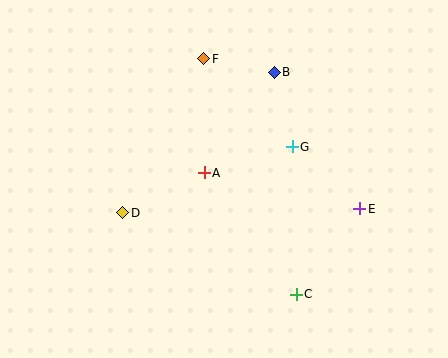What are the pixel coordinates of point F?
Point F is at (204, 59).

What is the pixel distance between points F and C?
The distance between F and C is 253 pixels.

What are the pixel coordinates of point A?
Point A is at (204, 173).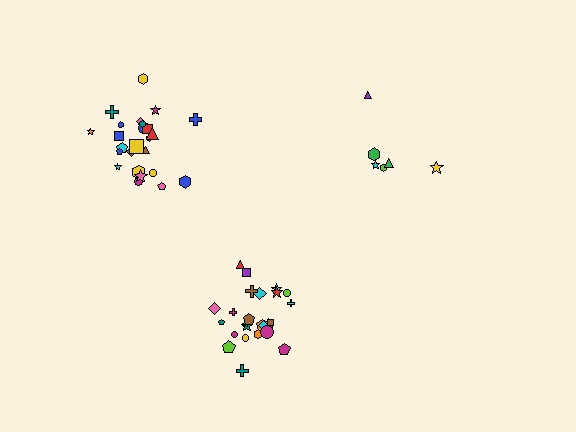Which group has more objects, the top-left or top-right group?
The top-left group.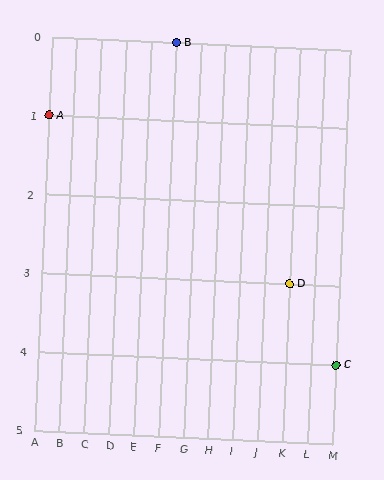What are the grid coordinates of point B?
Point B is at grid coordinates (F, 0).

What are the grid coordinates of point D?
Point D is at grid coordinates (K, 3).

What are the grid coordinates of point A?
Point A is at grid coordinates (A, 1).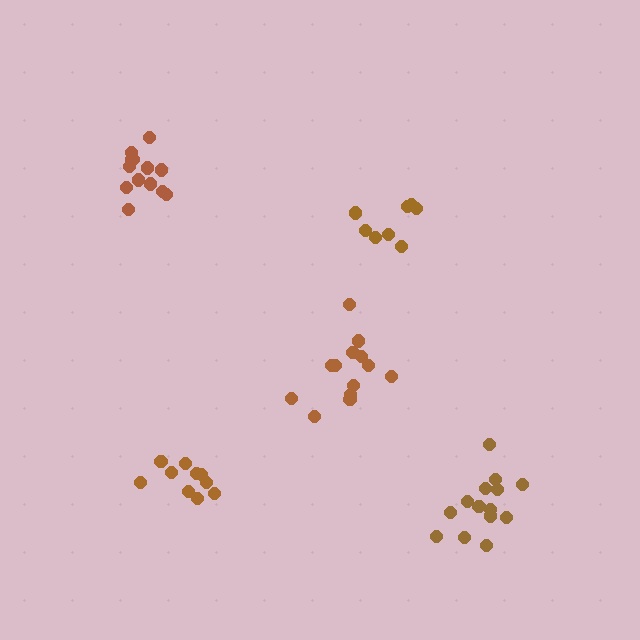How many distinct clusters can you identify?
There are 5 distinct clusters.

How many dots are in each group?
Group 1: 13 dots, Group 2: 10 dots, Group 3: 8 dots, Group 4: 14 dots, Group 5: 13 dots (58 total).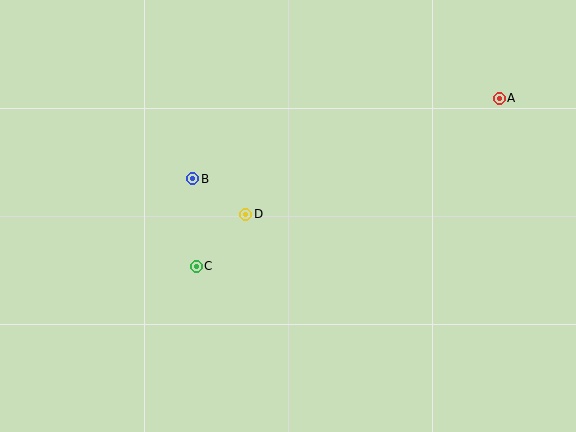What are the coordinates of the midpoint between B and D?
The midpoint between B and D is at (219, 196).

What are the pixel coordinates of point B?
Point B is at (193, 179).